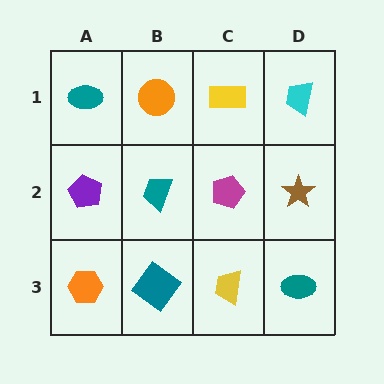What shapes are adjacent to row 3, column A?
A purple pentagon (row 2, column A), a teal diamond (row 3, column B).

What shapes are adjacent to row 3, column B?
A teal trapezoid (row 2, column B), an orange hexagon (row 3, column A), a yellow trapezoid (row 3, column C).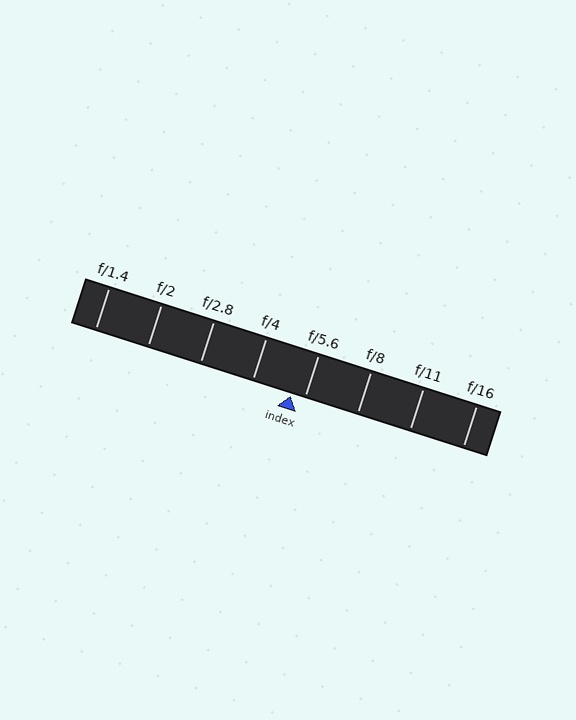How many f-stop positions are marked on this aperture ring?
There are 8 f-stop positions marked.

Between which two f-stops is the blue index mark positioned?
The index mark is between f/4 and f/5.6.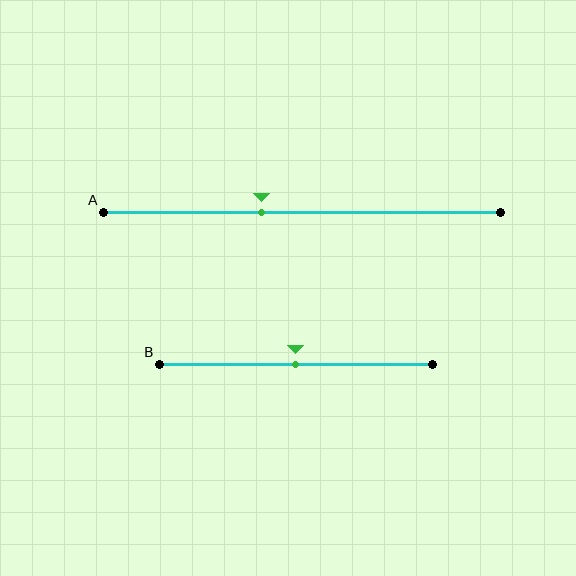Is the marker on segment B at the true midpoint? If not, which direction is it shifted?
Yes, the marker on segment B is at the true midpoint.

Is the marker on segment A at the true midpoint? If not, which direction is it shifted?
No, the marker on segment A is shifted to the left by about 10% of the segment length.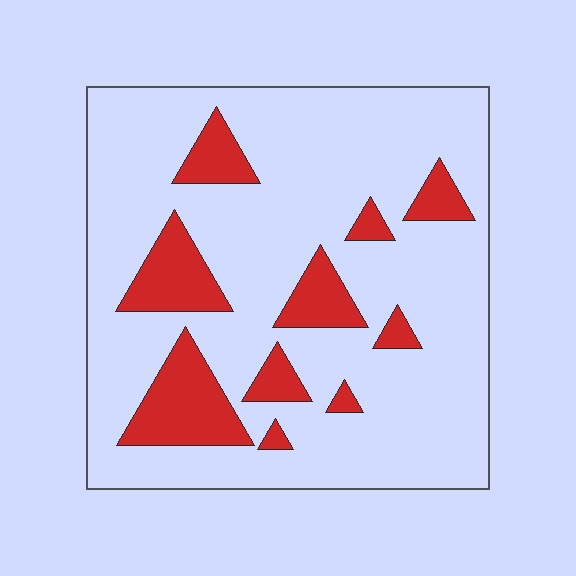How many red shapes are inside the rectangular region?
10.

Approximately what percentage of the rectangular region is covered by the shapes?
Approximately 20%.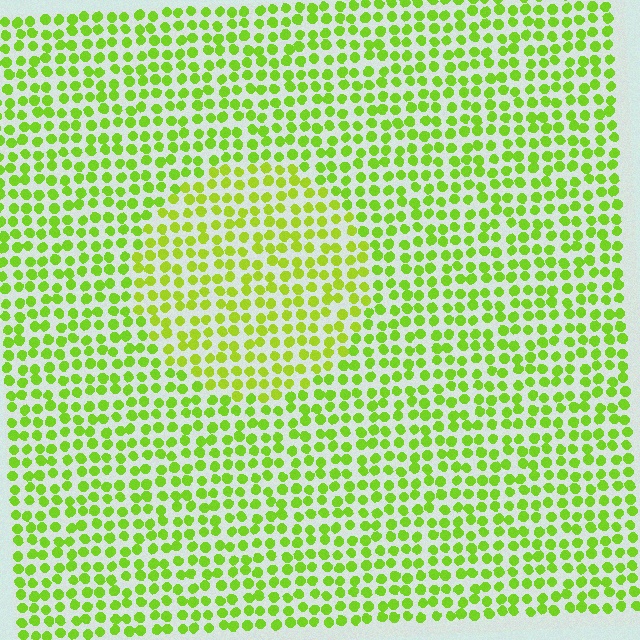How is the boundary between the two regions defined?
The boundary is defined purely by a slight shift in hue (about 15 degrees). Spacing, size, and orientation are identical on both sides.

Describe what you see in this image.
The image is filled with small lime elements in a uniform arrangement. A circle-shaped region is visible where the elements are tinted to a slightly different hue, forming a subtle color boundary.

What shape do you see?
I see a circle.